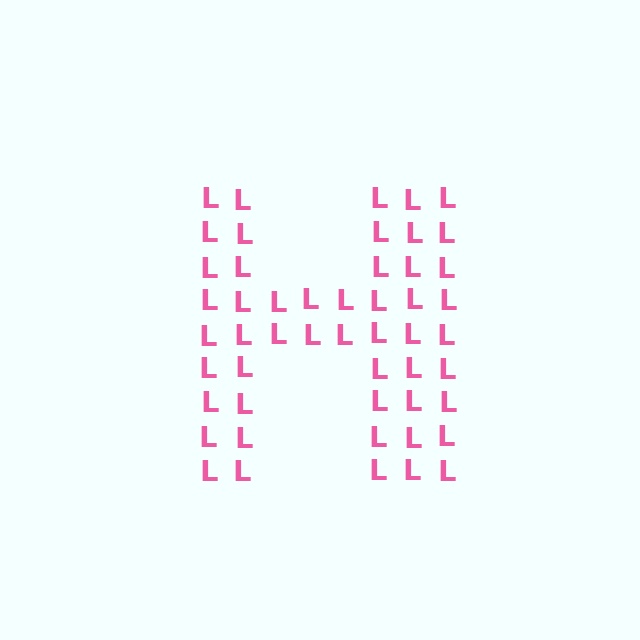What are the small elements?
The small elements are letter L's.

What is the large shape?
The large shape is the letter H.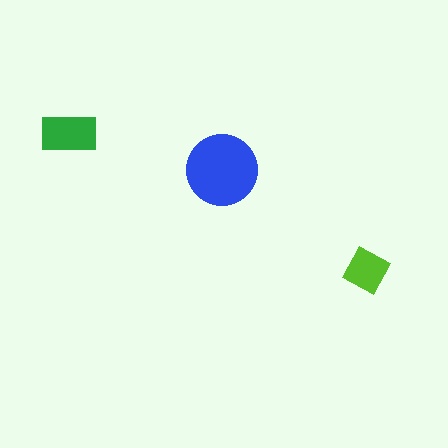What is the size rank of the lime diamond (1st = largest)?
3rd.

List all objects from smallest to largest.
The lime diamond, the green rectangle, the blue circle.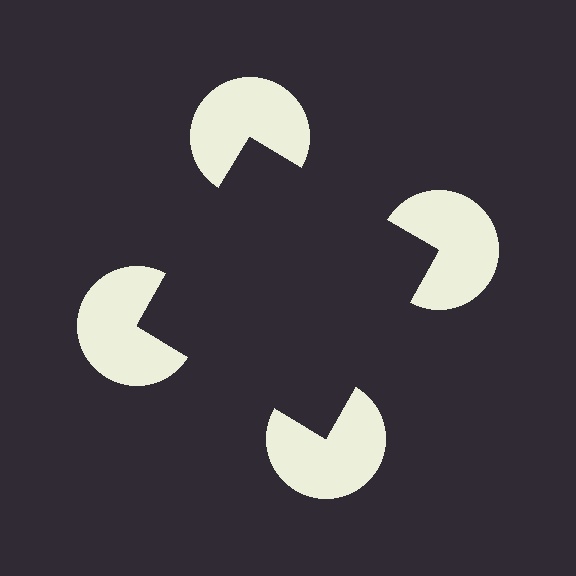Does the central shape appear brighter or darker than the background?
It typically appears slightly darker than the background, even though no actual brightness change is drawn.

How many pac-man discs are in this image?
There are 4 — one at each vertex of the illusory square.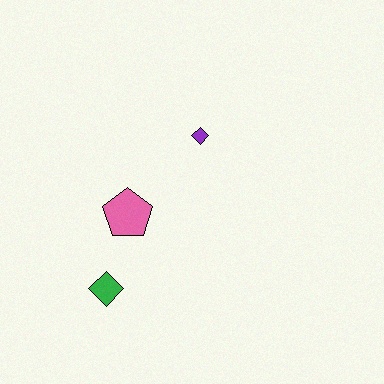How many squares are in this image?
There are no squares.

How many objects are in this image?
There are 3 objects.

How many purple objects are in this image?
There is 1 purple object.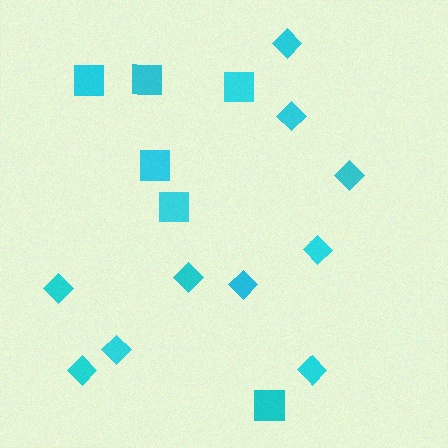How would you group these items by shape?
There are 2 groups: one group of squares (6) and one group of diamonds (10).